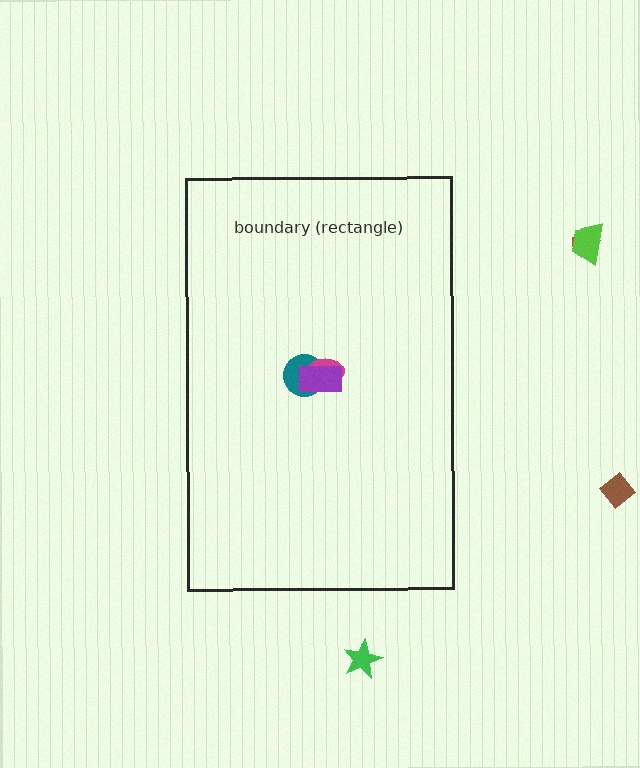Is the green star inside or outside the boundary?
Outside.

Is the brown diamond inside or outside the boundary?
Outside.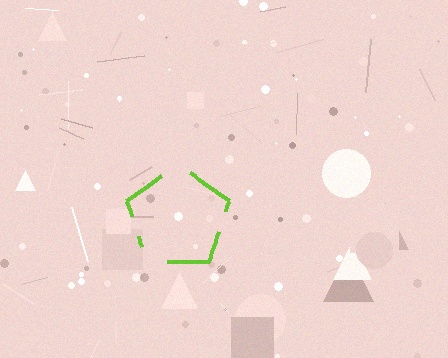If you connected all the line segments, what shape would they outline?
They would outline a pentagon.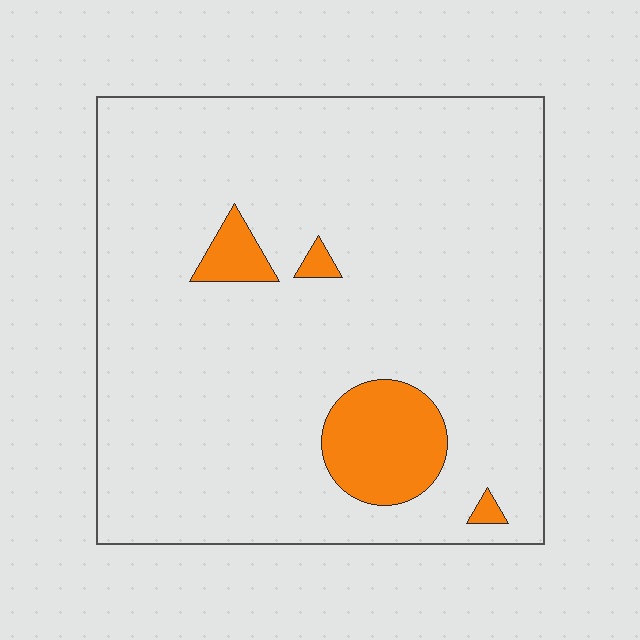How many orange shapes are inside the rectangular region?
4.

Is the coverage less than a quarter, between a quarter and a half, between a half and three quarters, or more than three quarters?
Less than a quarter.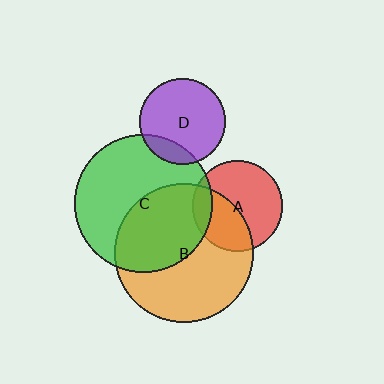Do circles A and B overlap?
Yes.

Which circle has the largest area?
Circle B (orange).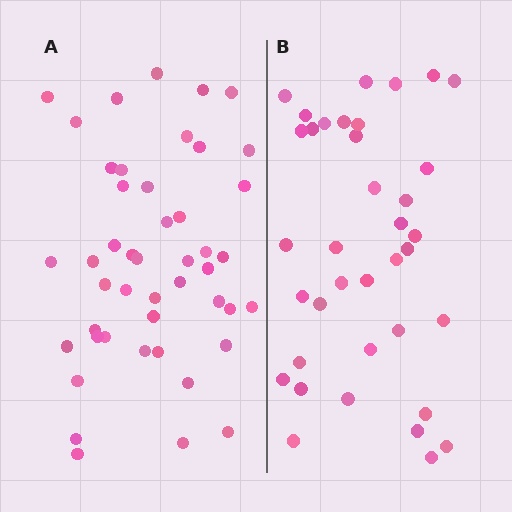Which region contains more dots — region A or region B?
Region A (the left region) has more dots.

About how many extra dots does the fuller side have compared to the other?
Region A has roughly 8 or so more dots than region B.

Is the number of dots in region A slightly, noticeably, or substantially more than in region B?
Region A has only slightly more — the two regions are fairly close. The ratio is roughly 1.2 to 1.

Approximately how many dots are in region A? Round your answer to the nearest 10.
About 50 dots. (The exact count is 46, which rounds to 50.)